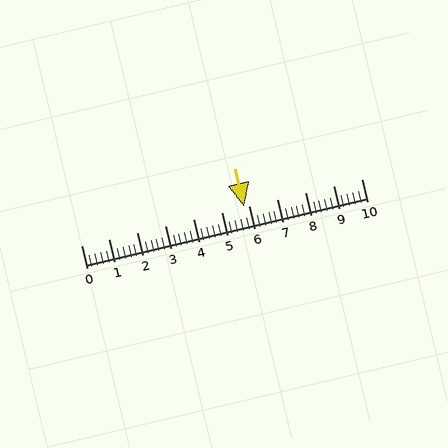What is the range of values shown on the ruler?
The ruler shows values from 0 to 10.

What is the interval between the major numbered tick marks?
The major tick marks are spaced 1 units apart.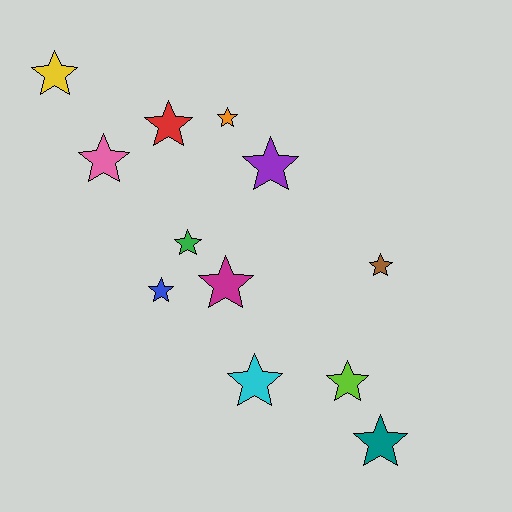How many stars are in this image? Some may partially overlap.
There are 12 stars.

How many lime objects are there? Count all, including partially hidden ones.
There is 1 lime object.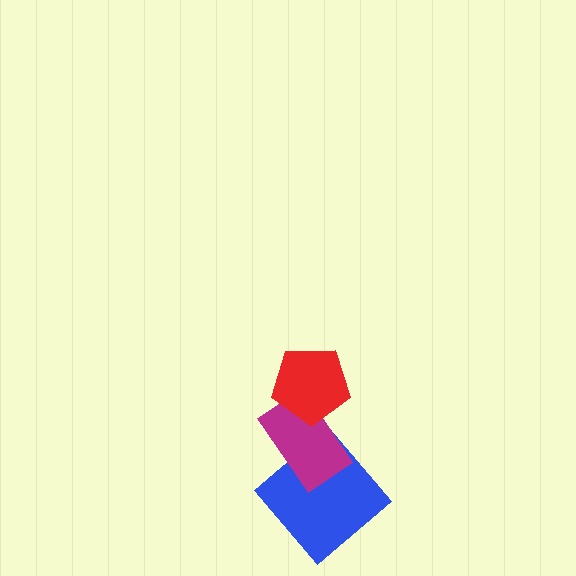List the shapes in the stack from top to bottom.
From top to bottom: the red pentagon, the magenta rectangle, the blue diamond.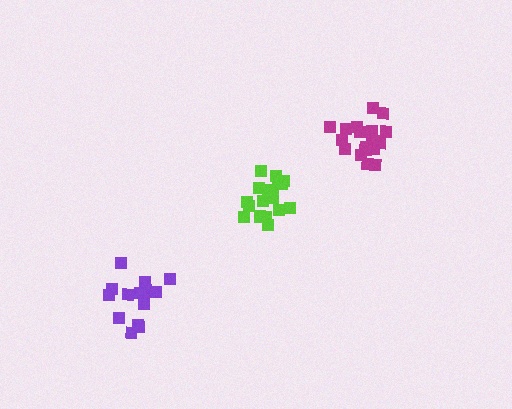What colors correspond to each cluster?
The clusters are colored: magenta, purple, lime.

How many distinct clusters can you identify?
There are 3 distinct clusters.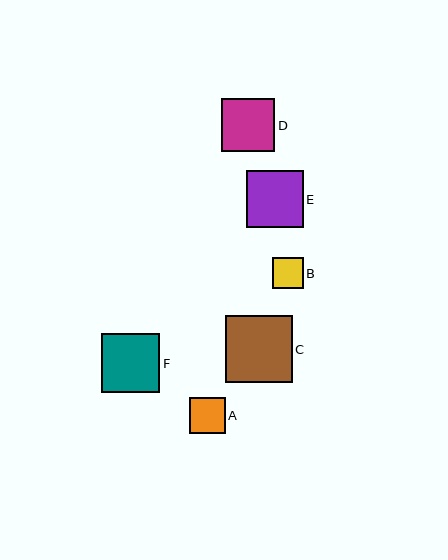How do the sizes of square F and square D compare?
Square F and square D are approximately the same size.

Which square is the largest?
Square C is the largest with a size of approximately 67 pixels.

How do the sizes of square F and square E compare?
Square F and square E are approximately the same size.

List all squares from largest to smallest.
From largest to smallest: C, F, E, D, A, B.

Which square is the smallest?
Square B is the smallest with a size of approximately 31 pixels.